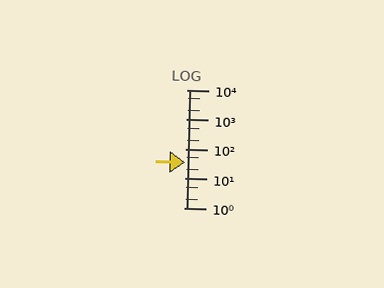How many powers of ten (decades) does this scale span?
The scale spans 4 decades, from 1 to 10000.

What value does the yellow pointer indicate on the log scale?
The pointer indicates approximately 34.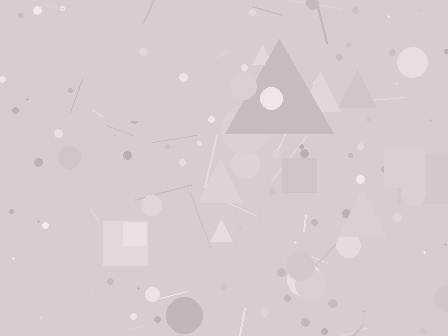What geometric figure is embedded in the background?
A triangle is embedded in the background.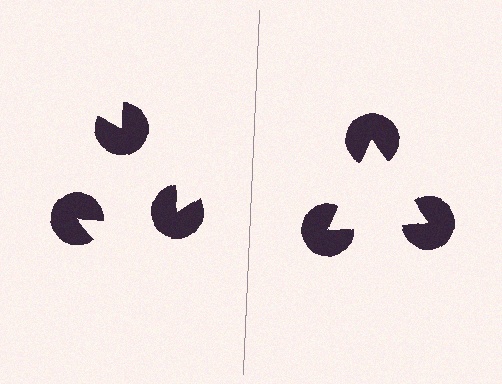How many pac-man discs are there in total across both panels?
6 — 3 on each side.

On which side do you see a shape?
An illusory triangle appears on the right side. On the left side the wedge cuts are rotated, so no coherent shape forms.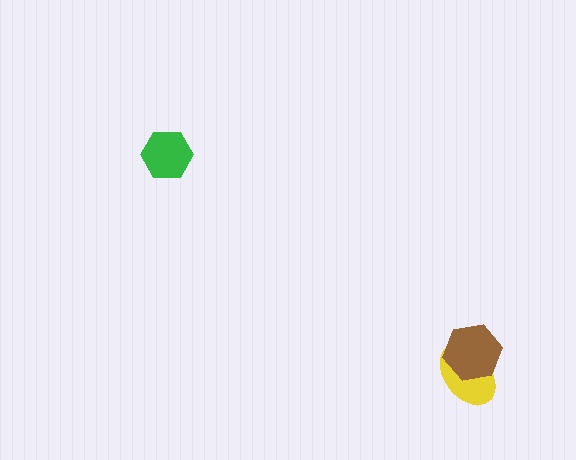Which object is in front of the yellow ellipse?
The brown hexagon is in front of the yellow ellipse.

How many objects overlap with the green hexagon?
0 objects overlap with the green hexagon.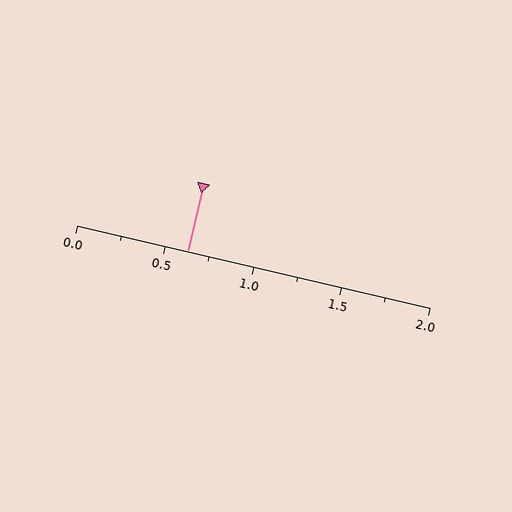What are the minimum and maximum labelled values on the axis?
The axis runs from 0.0 to 2.0.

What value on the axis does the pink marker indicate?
The marker indicates approximately 0.62.